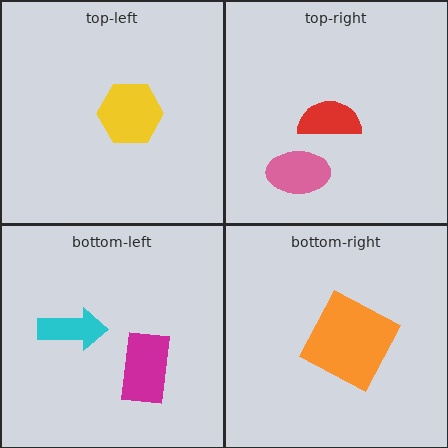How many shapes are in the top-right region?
2.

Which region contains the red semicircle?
The top-right region.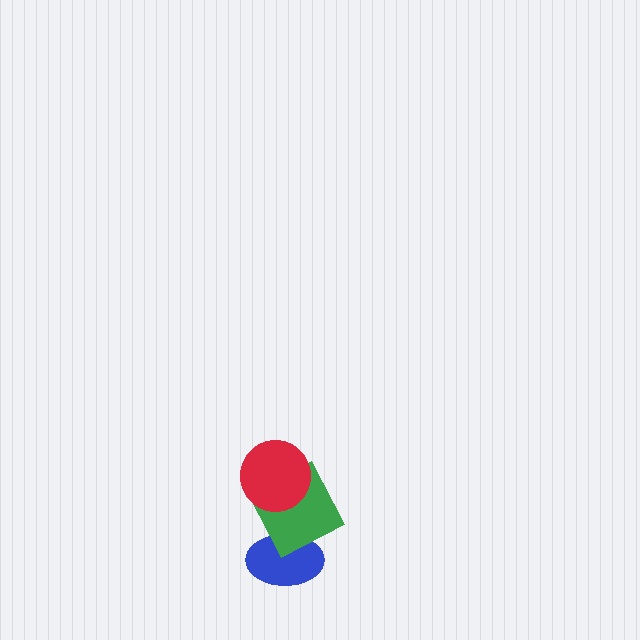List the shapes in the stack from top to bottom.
From top to bottom: the red circle, the green square, the blue ellipse.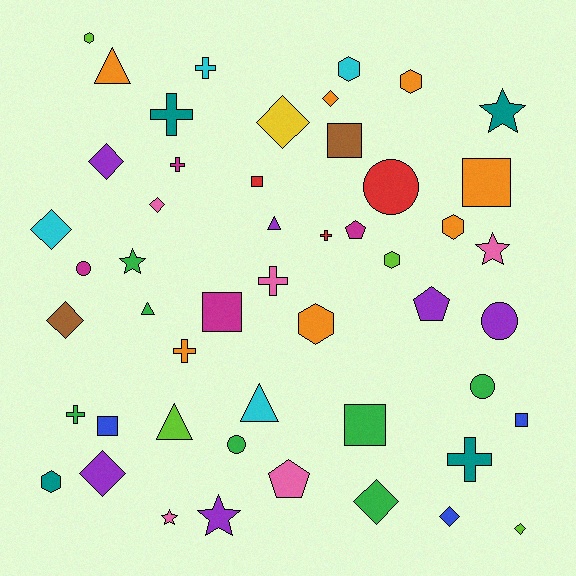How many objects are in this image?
There are 50 objects.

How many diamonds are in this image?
There are 10 diamonds.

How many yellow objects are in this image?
There is 1 yellow object.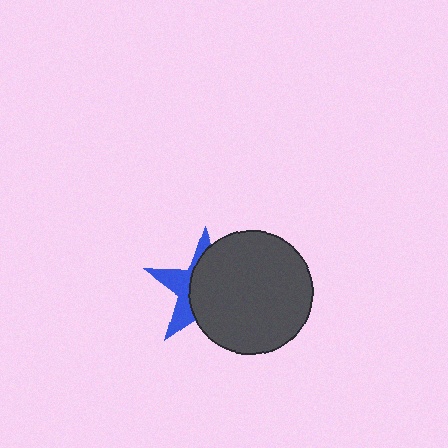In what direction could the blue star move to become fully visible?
The blue star could move left. That would shift it out from behind the dark gray circle entirely.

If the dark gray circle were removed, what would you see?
You would see the complete blue star.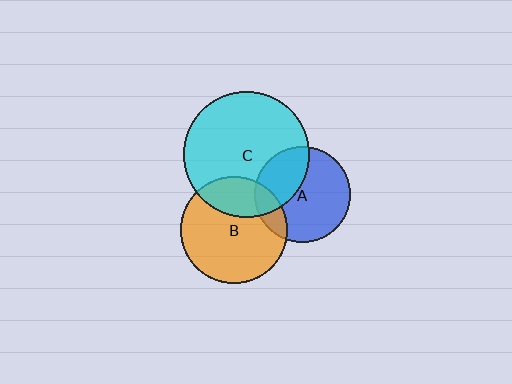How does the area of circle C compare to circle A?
Approximately 1.7 times.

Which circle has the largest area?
Circle C (cyan).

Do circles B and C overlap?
Yes.